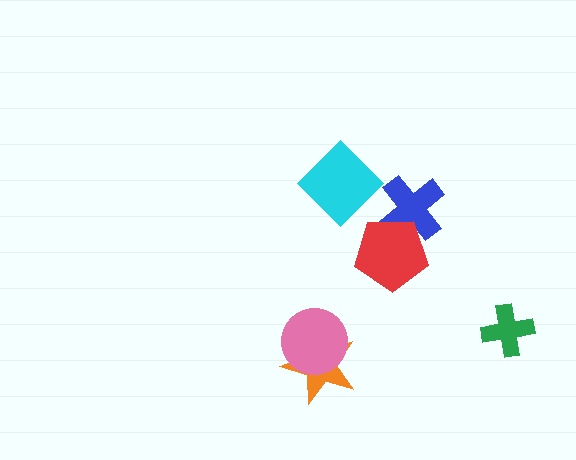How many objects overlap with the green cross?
0 objects overlap with the green cross.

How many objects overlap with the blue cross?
1 object overlaps with the blue cross.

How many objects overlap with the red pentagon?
1 object overlaps with the red pentagon.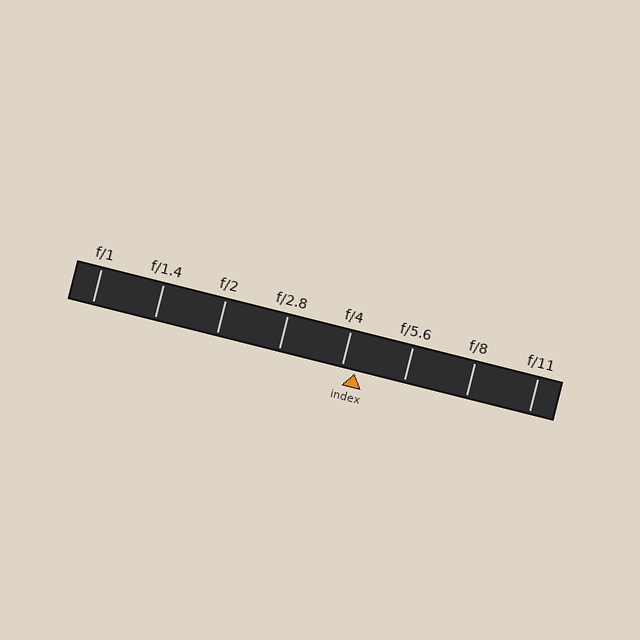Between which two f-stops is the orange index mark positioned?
The index mark is between f/4 and f/5.6.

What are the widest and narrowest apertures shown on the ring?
The widest aperture shown is f/1 and the narrowest is f/11.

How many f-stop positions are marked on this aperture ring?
There are 8 f-stop positions marked.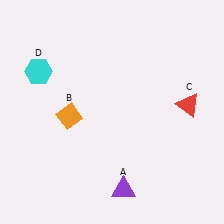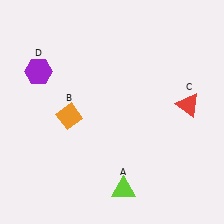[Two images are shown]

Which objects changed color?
A changed from purple to lime. D changed from cyan to purple.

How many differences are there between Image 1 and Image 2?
There are 2 differences between the two images.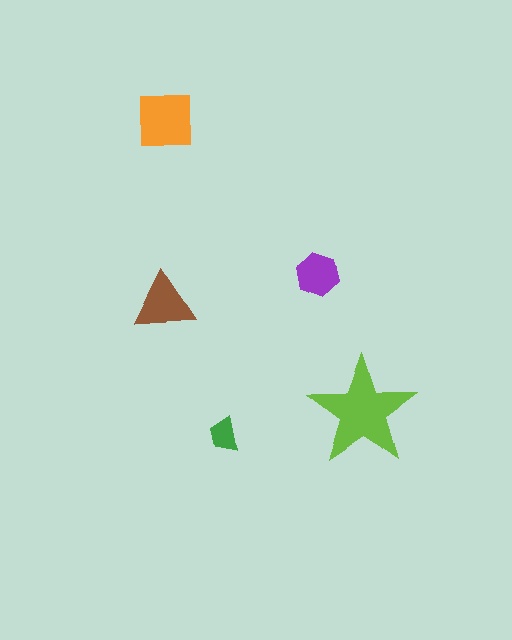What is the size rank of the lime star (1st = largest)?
1st.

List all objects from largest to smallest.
The lime star, the orange square, the brown triangle, the purple hexagon, the green trapezoid.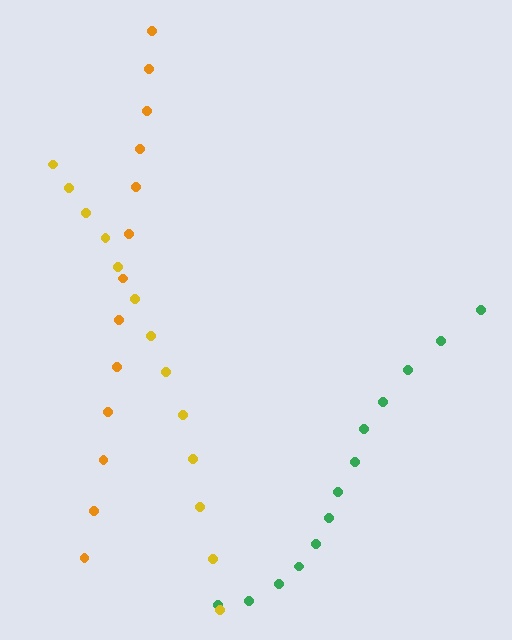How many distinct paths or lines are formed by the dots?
There are 3 distinct paths.